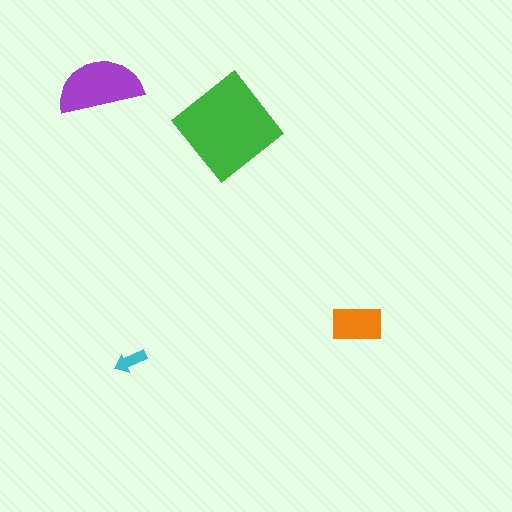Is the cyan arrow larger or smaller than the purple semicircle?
Smaller.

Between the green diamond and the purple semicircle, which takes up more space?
The green diamond.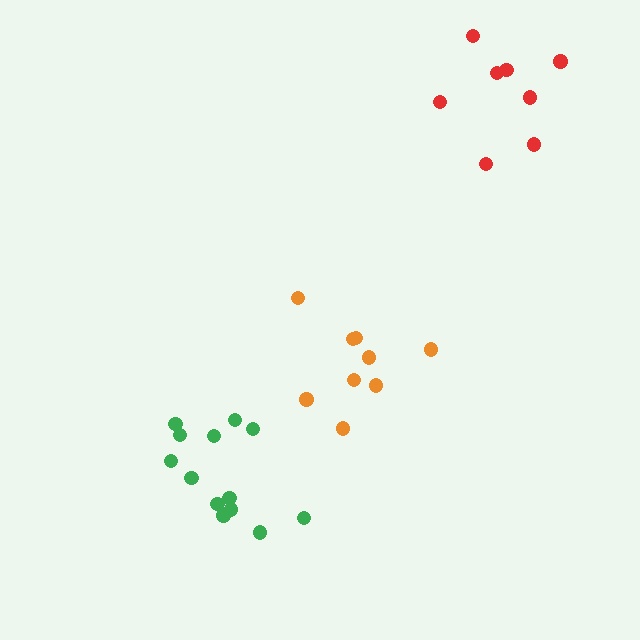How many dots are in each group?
Group 1: 8 dots, Group 2: 9 dots, Group 3: 13 dots (30 total).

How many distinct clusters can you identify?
There are 3 distinct clusters.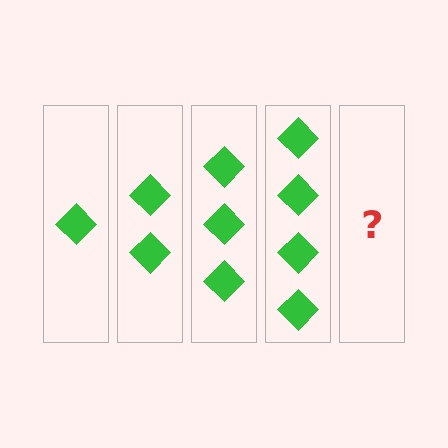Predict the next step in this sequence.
The next step is 5 diamonds.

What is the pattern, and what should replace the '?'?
The pattern is that each step adds one more diamond. The '?' should be 5 diamonds.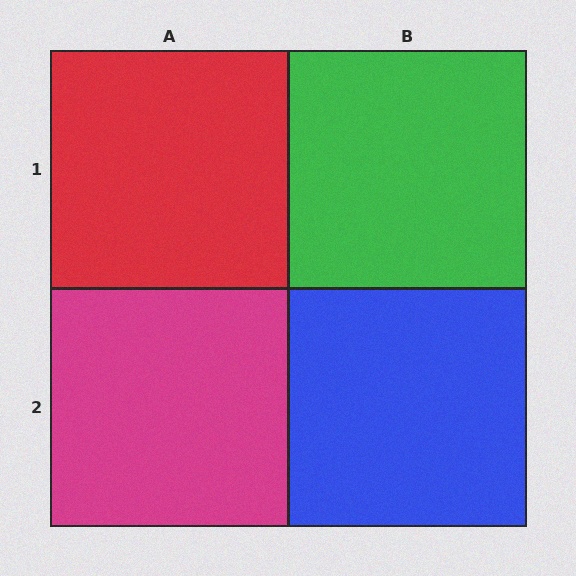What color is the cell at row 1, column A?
Red.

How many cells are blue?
1 cell is blue.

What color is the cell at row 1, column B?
Green.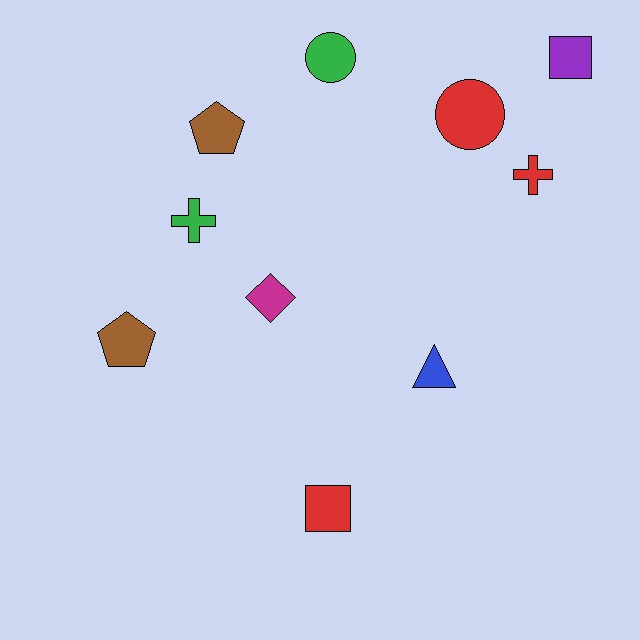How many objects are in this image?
There are 10 objects.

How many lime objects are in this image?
There are no lime objects.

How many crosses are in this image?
There are 2 crosses.